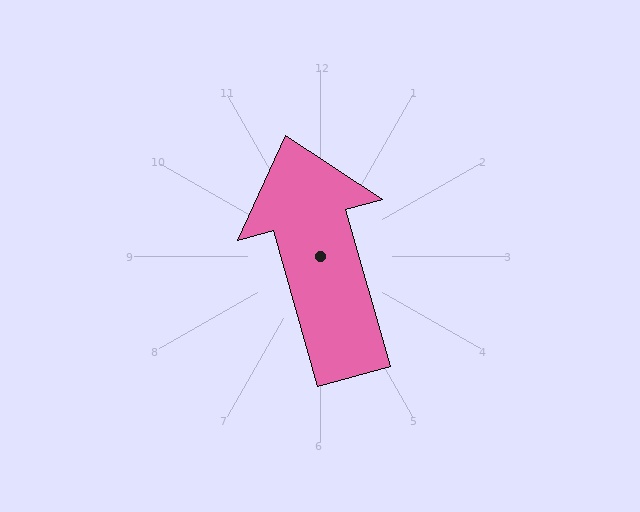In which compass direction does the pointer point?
North.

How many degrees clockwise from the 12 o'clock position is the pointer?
Approximately 344 degrees.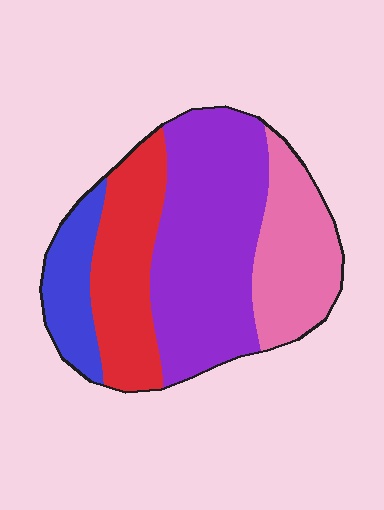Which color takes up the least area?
Blue, at roughly 15%.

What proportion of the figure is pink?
Pink covers 22% of the figure.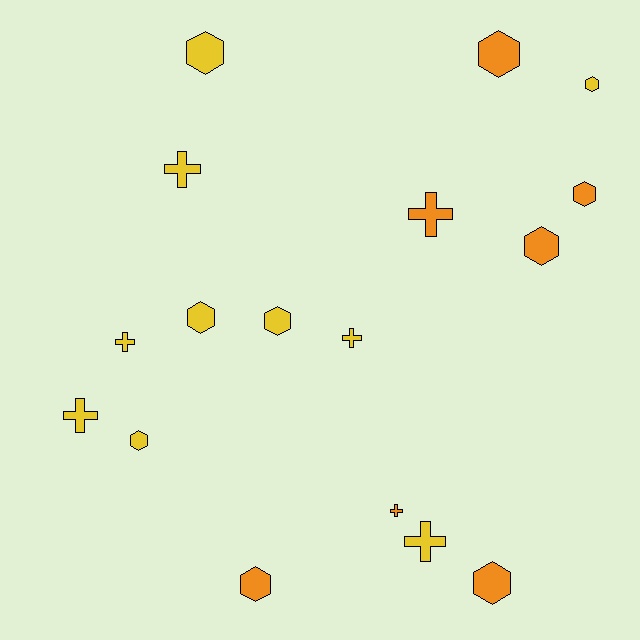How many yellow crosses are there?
There are 5 yellow crosses.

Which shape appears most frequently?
Hexagon, with 10 objects.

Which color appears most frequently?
Yellow, with 10 objects.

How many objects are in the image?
There are 17 objects.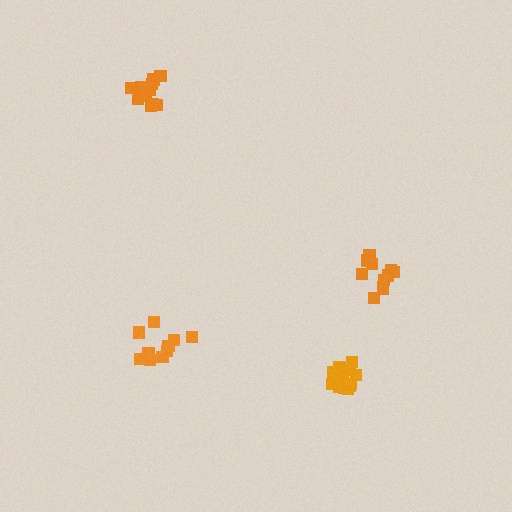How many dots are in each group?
Group 1: 10 dots, Group 2: 14 dots, Group 3: 11 dots, Group 4: 16 dots (51 total).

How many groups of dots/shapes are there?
There are 4 groups.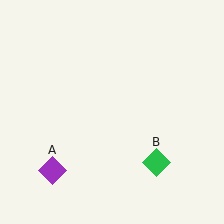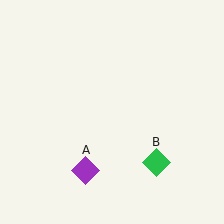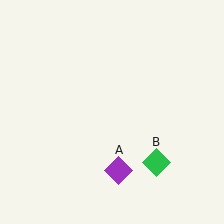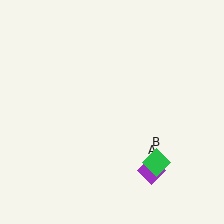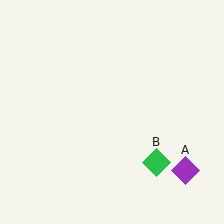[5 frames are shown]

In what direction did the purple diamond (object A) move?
The purple diamond (object A) moved right.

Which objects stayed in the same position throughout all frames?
Green diamond (object B) remained stationary.